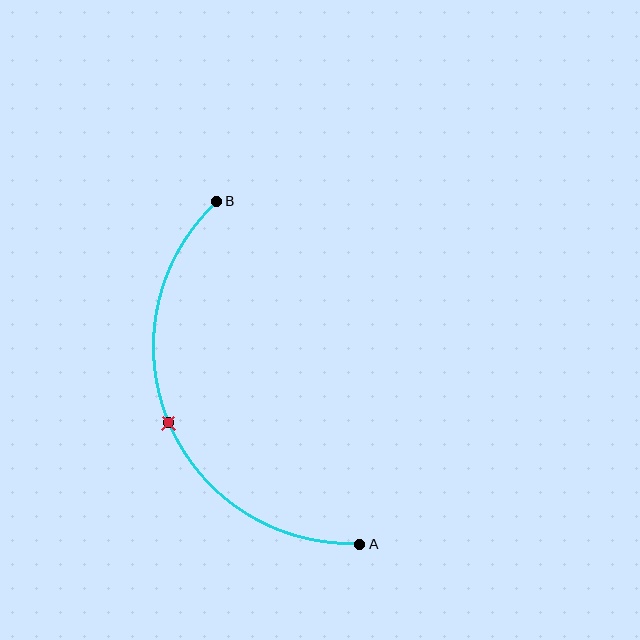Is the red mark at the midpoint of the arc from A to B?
Yes. The red mark lies on the arc at equal arc-length from both A and B — it is the arc midpoint.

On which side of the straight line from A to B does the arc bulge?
The arc bulges to the left of the straight line connecting A and B.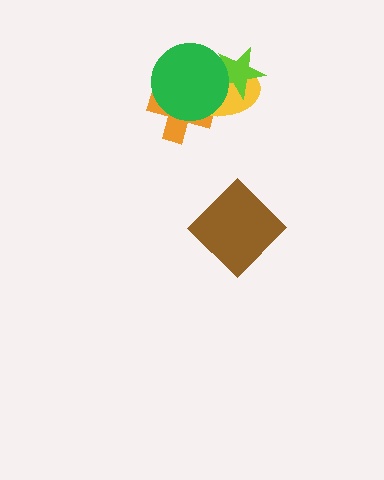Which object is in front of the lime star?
The green circle is in front of the lime star.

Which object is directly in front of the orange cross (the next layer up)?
The yellow ellipse is directly in front of the orange cross.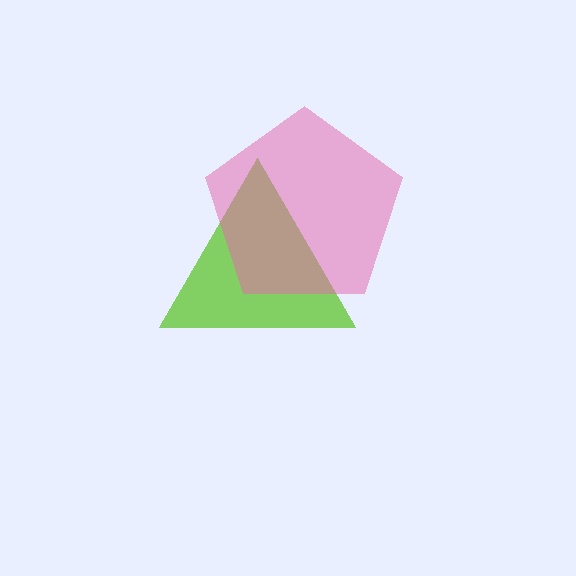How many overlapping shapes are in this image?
There are 2 overlapping shapes in the image.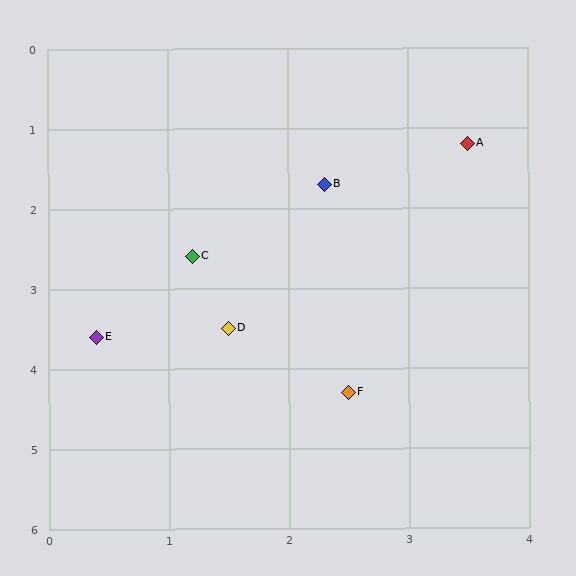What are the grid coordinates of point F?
Point F is at approximately (2.5, 4.3).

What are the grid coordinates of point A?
Point A is at approximately (3.5, 1.2).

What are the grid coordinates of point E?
Point E is at approximately (0.4, 3.6).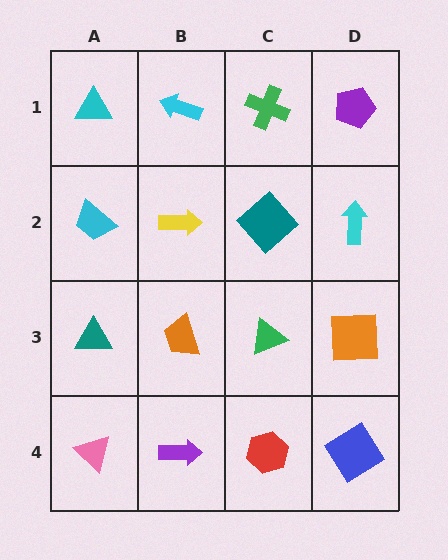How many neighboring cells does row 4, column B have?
3.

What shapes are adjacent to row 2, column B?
A cyan arrow (row 1, column B), an orange trapezoid (row 3, column B), a cyan trapezoid (row 2, column A), a teal diamond (row 2, column C).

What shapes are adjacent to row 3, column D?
A cyan arrow (row 2, column D), a blue diamond (row 4, column D), a green triangle (row 3, column C).